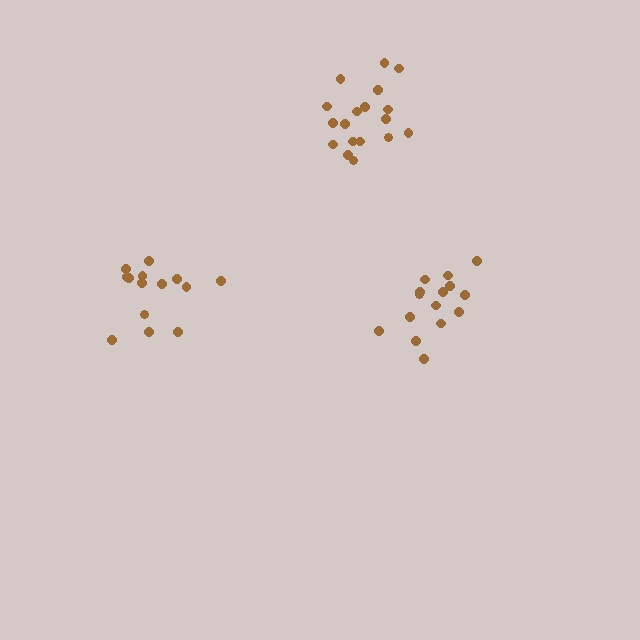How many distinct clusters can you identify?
There are 3 distinct clusters.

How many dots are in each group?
Group 1: 18 dots, Group 2: 14 dots, Group 3: 15 dots (47 total).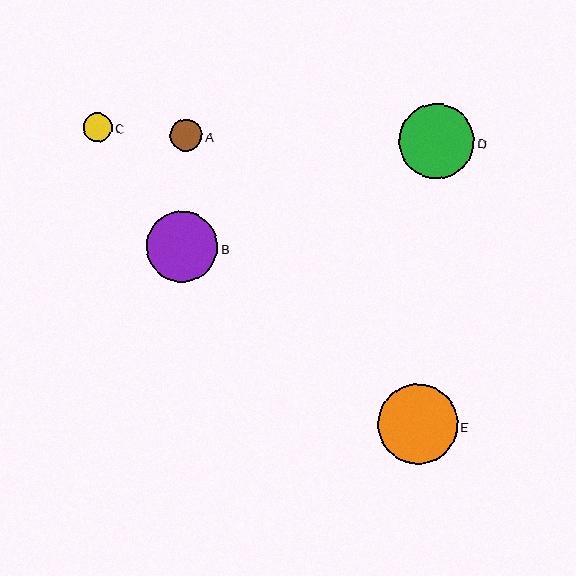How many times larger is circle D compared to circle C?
Circle D is approximately 2.6 times the size of circle C.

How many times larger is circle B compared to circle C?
Circle B is approximately 2.5 times the size of circle C.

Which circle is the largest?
Circle E is the largest with a size of approximately 80 pixels.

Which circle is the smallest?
Circle C is the smallest with a size of approximately 29 pixels.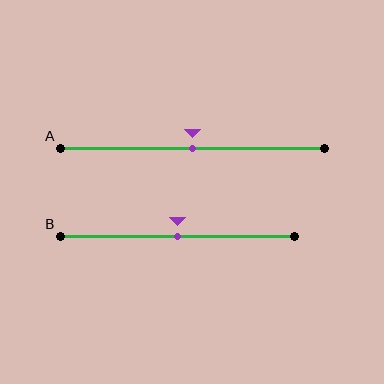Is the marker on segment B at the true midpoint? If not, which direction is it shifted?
Yes, the marker on segment B is at the true midpoint.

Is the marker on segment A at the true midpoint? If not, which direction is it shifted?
Yes, the marker on segment A is at the true midpoint.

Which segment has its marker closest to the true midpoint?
Segment A has its marker closest to the true midpoint.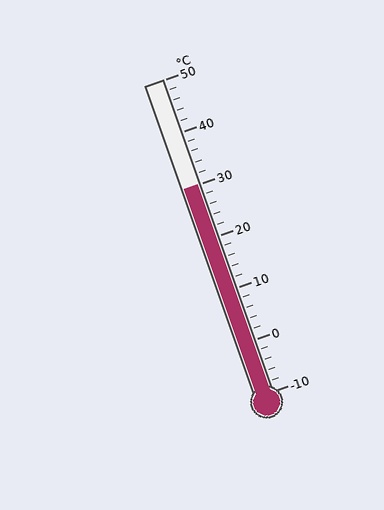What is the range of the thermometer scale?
The thermometer scale ranges from -10°C to 50°C.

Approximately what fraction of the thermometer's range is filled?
The thermometer is filled to approximately 65% of its range.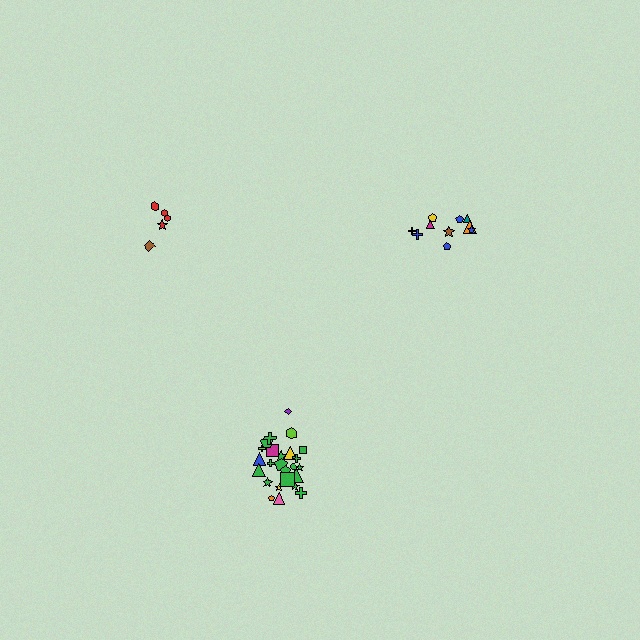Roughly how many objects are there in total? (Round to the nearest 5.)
Roughly 40 objects in total.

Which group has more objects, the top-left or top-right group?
The top-right group.